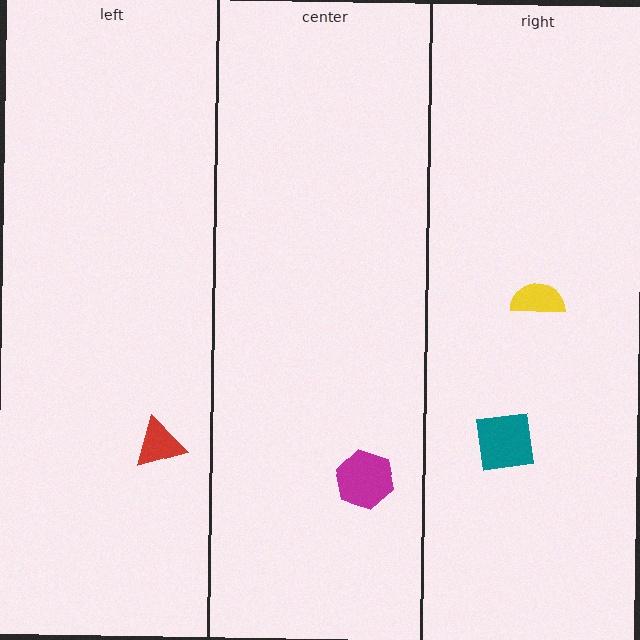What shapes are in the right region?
The yellow semicircle, the teal square.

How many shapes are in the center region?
1.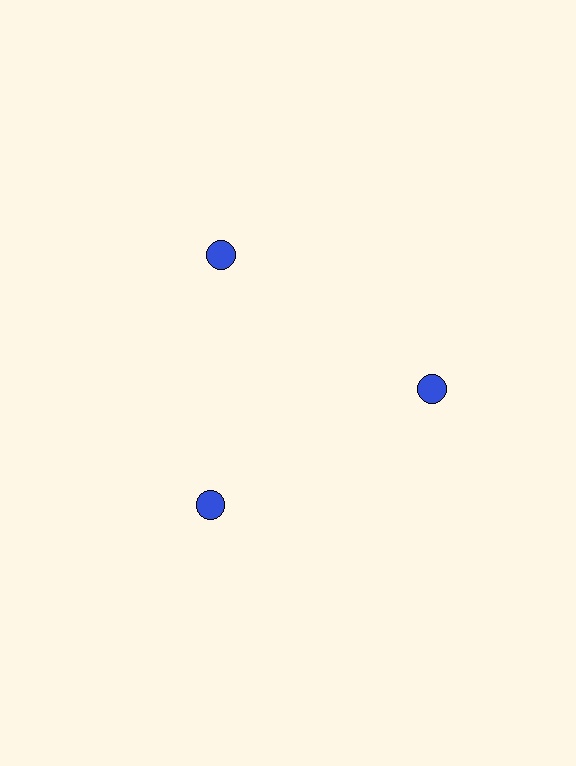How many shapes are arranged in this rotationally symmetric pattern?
There are 3 shapes, arranged in 3 groups of 1.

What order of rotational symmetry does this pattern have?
This pattern has 3-fold rotational symmetry.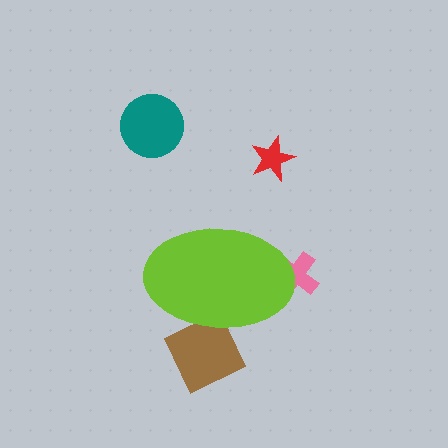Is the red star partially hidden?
No, the red star is fully visible.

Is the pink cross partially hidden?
Yes, the pink cross is partially hidden behind the lime ellipse.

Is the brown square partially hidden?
Yes, the brown square is partially hidden behind the lime ellipse.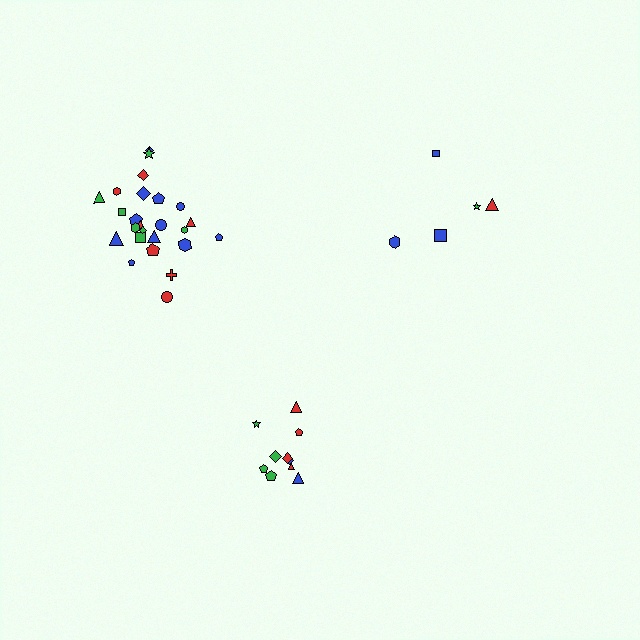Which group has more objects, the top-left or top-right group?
The top-left group.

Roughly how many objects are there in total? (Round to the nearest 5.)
Roughly 40 objects in total.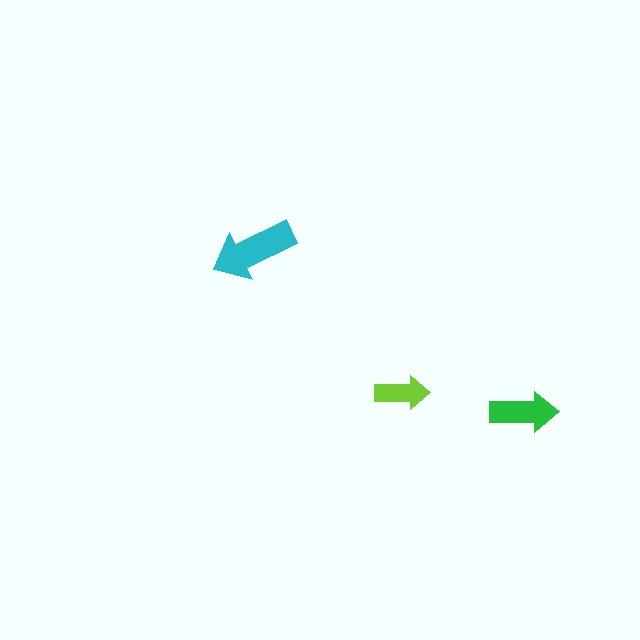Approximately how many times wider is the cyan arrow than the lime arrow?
About 1.5 times wider.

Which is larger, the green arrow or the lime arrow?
The green one.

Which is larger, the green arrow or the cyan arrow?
The cyan one.